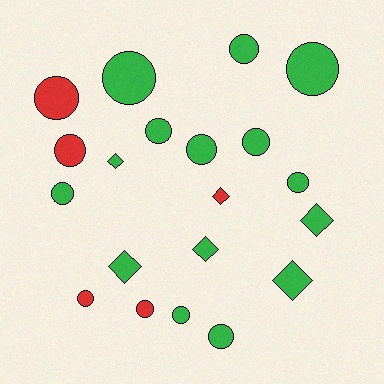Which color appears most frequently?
Green, with 15 objects.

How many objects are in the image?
There are 20 objects.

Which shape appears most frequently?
Circle, with 14 objects.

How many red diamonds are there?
There is 1 red diamond.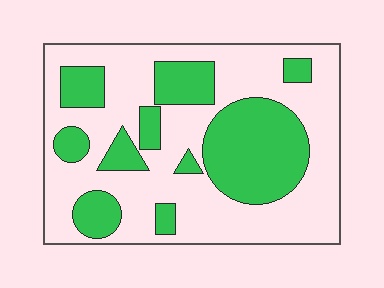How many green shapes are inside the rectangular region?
10.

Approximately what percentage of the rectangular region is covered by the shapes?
Approximately 35%.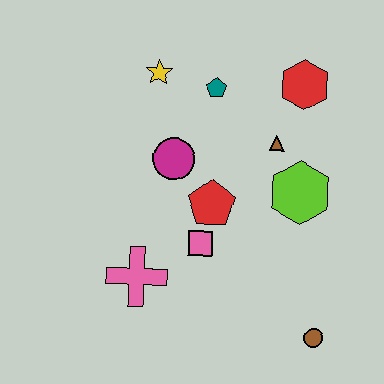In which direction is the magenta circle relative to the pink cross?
The magenta circle is above the pink cross.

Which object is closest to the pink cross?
The pink square is closest to the pink cross.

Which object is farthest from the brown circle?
The yellow star is farthest from the brown circle.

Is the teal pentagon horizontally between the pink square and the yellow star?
No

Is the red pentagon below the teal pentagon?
Yes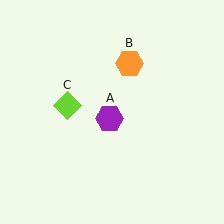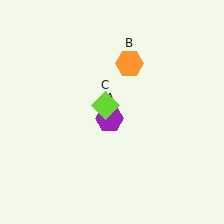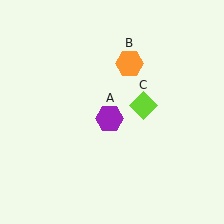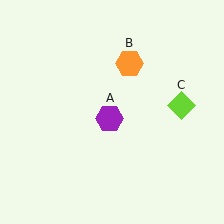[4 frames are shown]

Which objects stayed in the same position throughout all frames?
Purple hexagon (object A) and orange hexagon (object B) remained stationary.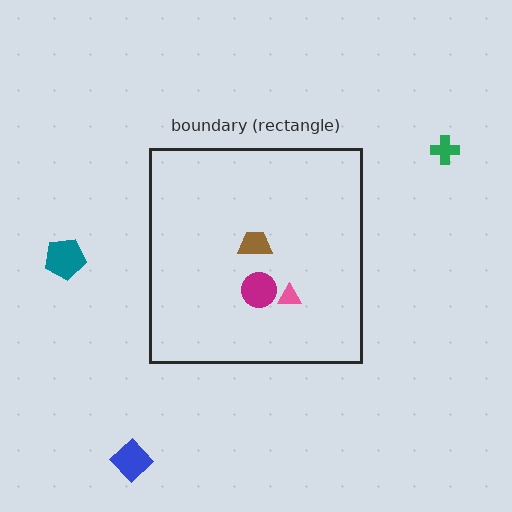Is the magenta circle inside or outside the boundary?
Inside.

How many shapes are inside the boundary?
3 inside, 3 outside.